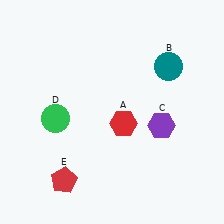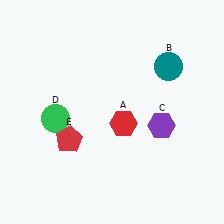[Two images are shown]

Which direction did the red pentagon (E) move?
The red pentagon (E) moved up.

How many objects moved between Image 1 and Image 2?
1 object moved between the two images.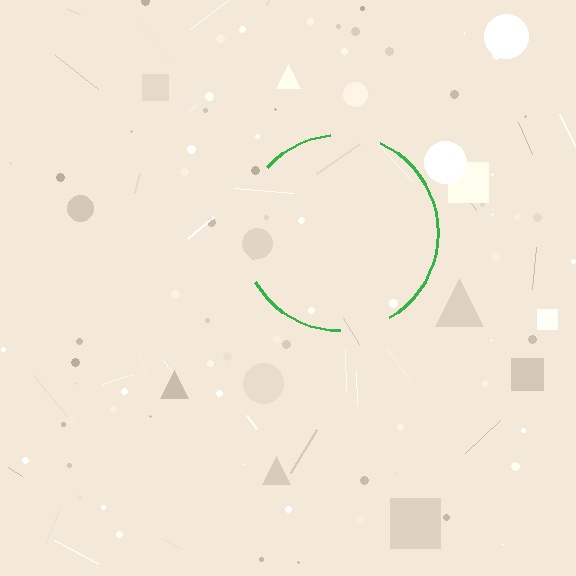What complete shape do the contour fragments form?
The contour fragments form a circle.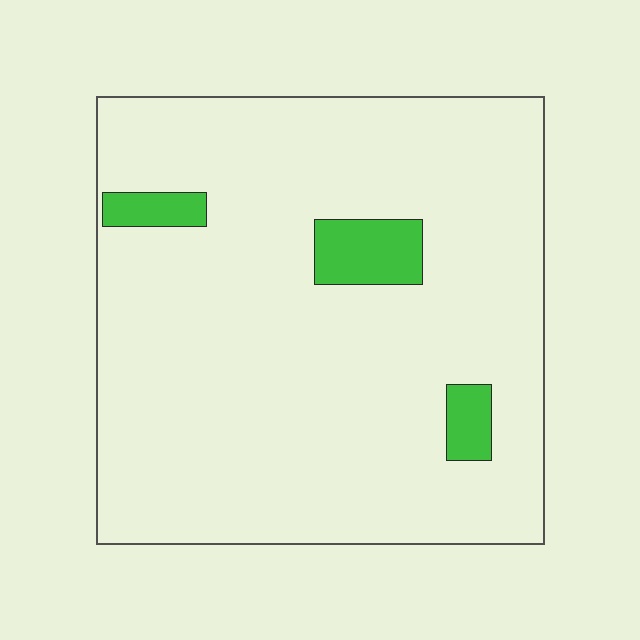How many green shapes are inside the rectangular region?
3.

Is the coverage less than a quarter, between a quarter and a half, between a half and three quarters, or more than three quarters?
Less than a quarter.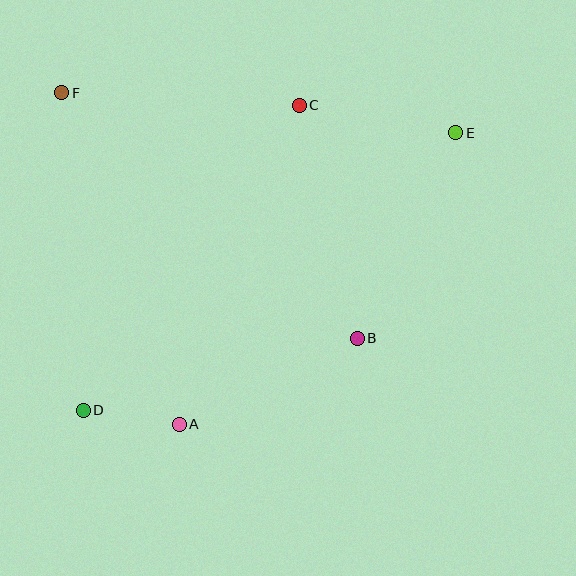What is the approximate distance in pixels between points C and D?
The distance between C and D is approximately 374 pixels.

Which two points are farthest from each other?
Points D and E are farthest from each other.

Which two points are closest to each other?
Points A and D are closest to each other.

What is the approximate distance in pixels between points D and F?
The distance between D and F is approximately 318 pixels.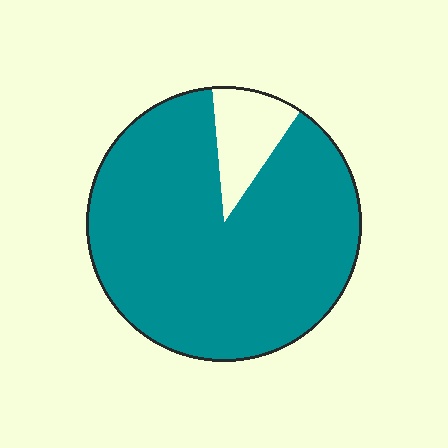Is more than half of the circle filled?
Yes.